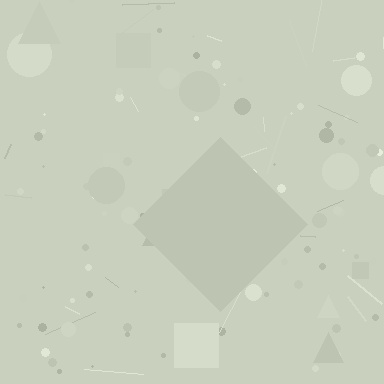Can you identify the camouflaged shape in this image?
The camouflaged shape is a diamond.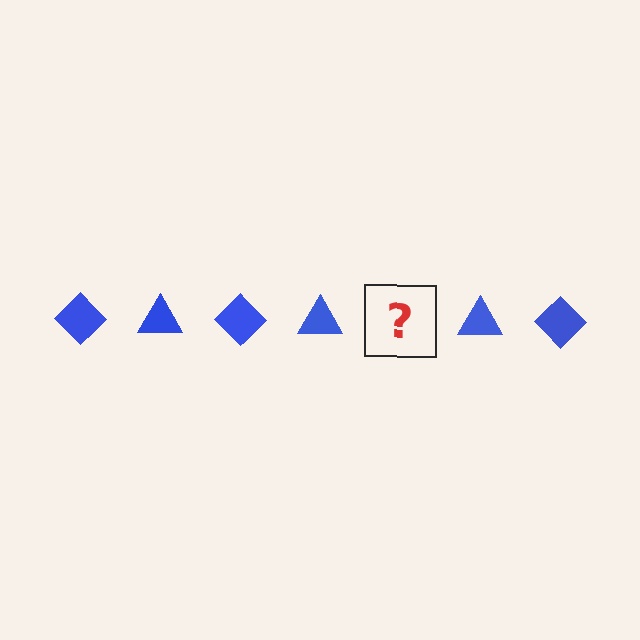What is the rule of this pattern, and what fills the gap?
The rule is that the pattern cycles through diamond, triangle shapes in blue. The gap should be filled with a blue diamond.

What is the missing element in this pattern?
The missing element is a blue diamond.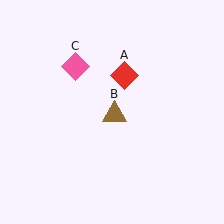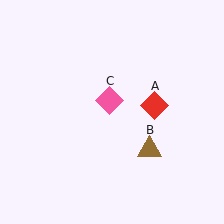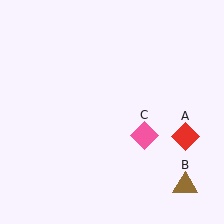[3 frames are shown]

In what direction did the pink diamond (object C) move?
The pink diamond (object C) moved down and to the right.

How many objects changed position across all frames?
3 objects changed position: red diamond (object A), brown triangle (object B), pink diamond (object C).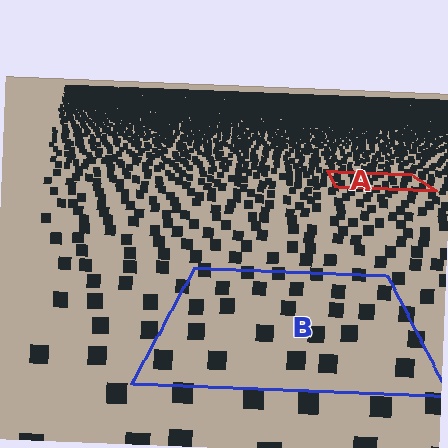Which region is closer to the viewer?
Region B is closer. The texture elements there are larger and more spread out.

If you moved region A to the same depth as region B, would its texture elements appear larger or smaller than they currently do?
They would appear larger. At a closer depth, the same texture elements are projected at a bigger on-screen size.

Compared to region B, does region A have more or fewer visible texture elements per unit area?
Region A has more texture elements per unit area — they are packed more densely because it is farther away.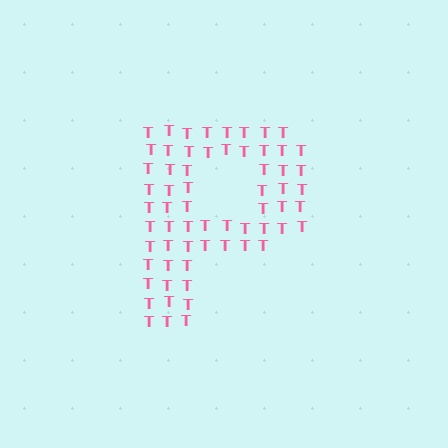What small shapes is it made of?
It is made of small letter T's.